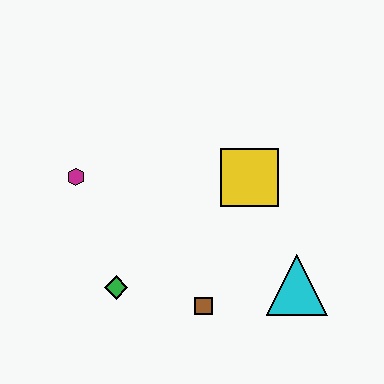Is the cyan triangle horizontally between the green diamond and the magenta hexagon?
No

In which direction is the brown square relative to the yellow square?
The brown square is below the yellow square.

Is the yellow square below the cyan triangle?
No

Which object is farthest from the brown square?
The magenta hexagon is farthest from the brown square.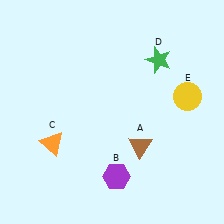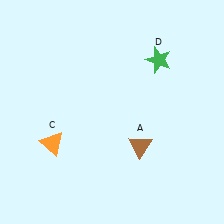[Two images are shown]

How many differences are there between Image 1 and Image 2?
There are 2 differences between the two images.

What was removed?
The purple hexagon (B), the yellow circle (E) were removed in Image 2.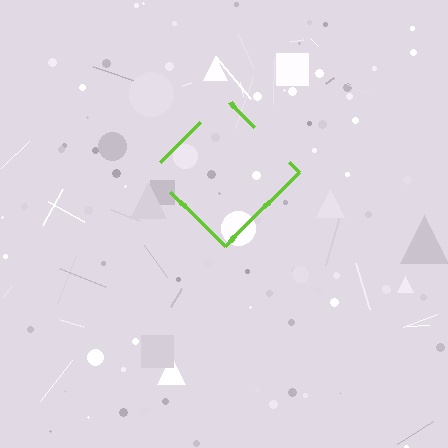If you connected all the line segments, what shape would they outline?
They would outline a diamond.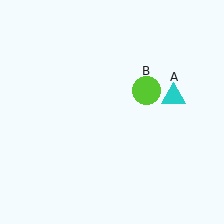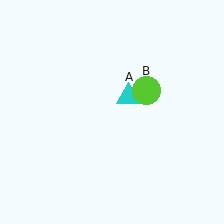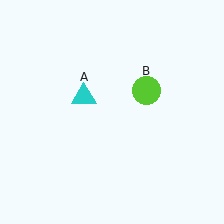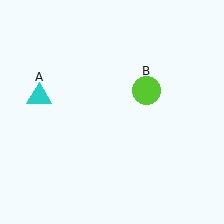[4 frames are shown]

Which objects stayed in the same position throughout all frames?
Lime circle (object B) remained stationary.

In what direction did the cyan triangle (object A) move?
The cyan triangle (object A) moved left.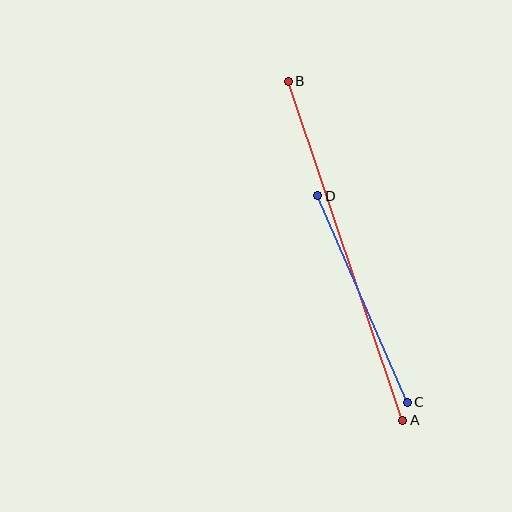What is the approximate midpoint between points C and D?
The midpoint is at approximately (363, 299) pixels.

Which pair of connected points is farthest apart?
Points A and B are farthest apart.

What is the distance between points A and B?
The distance is approximately 358 pixels.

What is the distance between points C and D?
The distance is approximately 225 pixels.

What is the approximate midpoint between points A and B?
The midpoint is at approximately (346, 251) pixels.